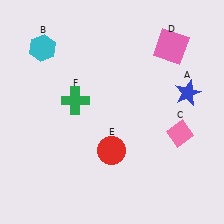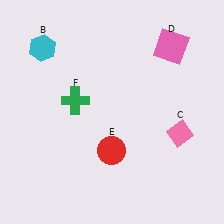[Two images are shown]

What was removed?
The blue star (A) was removed in Image 2.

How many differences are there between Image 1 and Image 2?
There is 1 difference between the two images.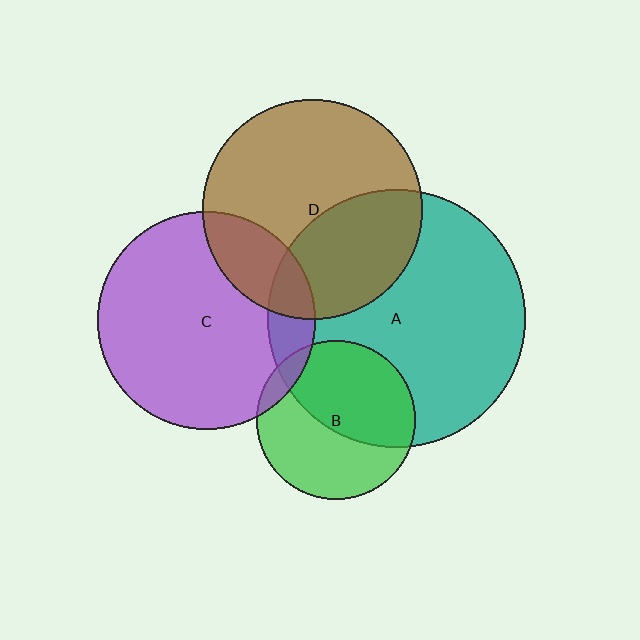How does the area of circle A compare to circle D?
Approximately 1.4 times.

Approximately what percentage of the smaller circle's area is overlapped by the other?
Approximately 10%.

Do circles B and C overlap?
Yes.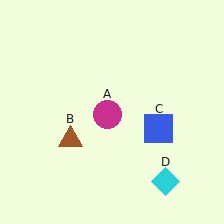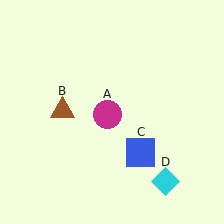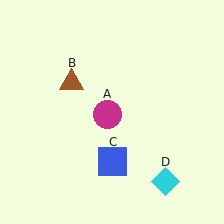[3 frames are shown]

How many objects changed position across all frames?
2 objects changed position: brown triangle (object B), blue square (object C).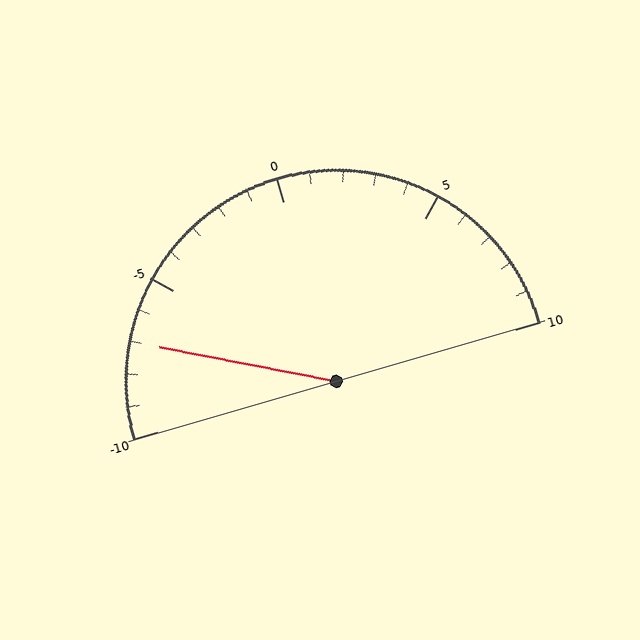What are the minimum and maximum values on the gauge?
The gauge ranges from -10 to 10.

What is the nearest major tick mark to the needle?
The nearest major tick mark is -5.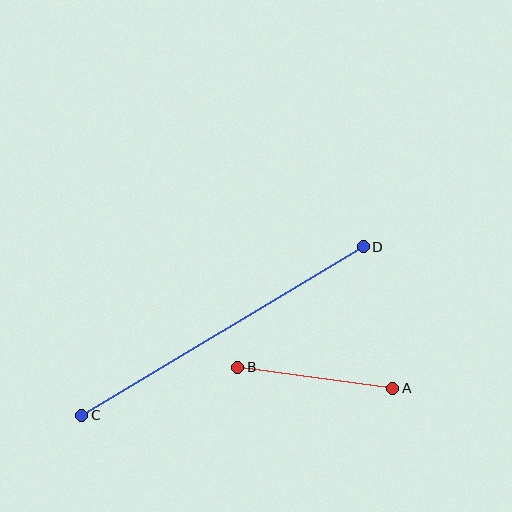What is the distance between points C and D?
The distance is approximately 328 pixels.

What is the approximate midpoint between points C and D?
The midpoint is at approximately (222, 331) pixels.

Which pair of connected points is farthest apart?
Points C and D are farthest apart.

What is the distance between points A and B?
The distance is approximately 156 pixels.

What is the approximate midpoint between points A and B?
The midpoint is at approximately (315, 378) pixels.